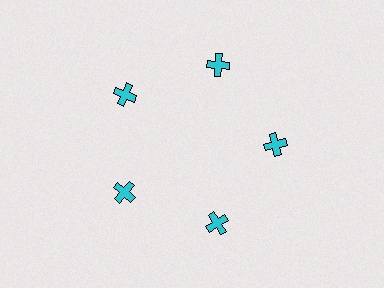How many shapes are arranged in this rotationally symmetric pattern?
There are 5 shapes, arranged in 5 groups of 1.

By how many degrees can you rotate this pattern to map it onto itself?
The pattern maps onto itself every 72 degrees of rotation.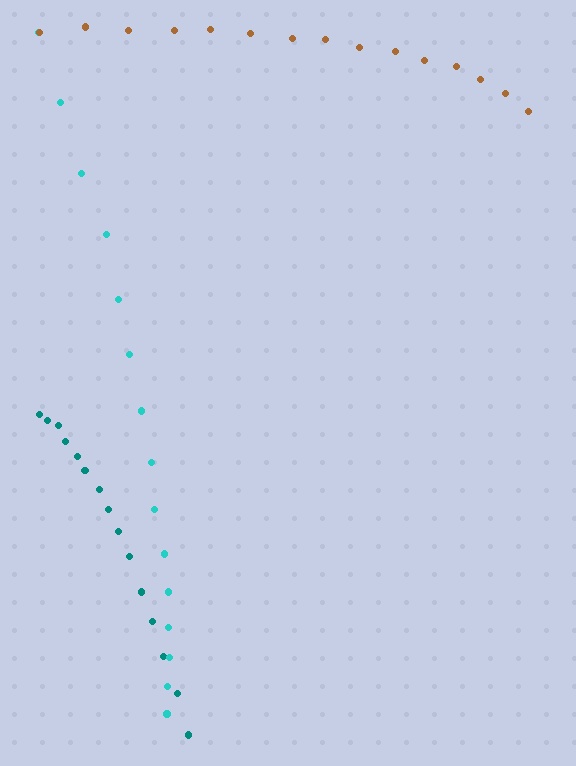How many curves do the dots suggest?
There are 3 distinct paths.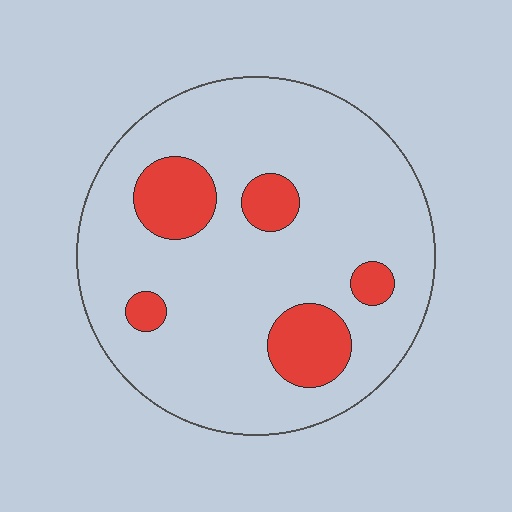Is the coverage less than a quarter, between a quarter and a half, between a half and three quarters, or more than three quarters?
Less than a quarter.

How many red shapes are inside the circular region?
5.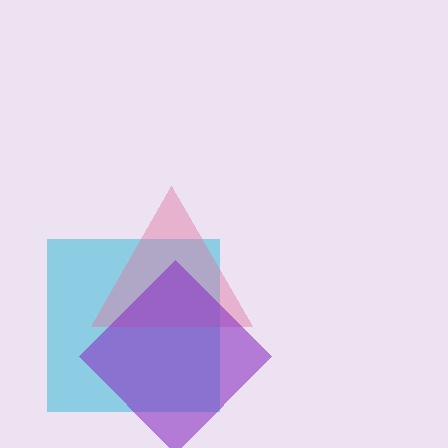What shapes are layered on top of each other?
The layered shapes are: a cyan square, a pink triangle, a purple diamond.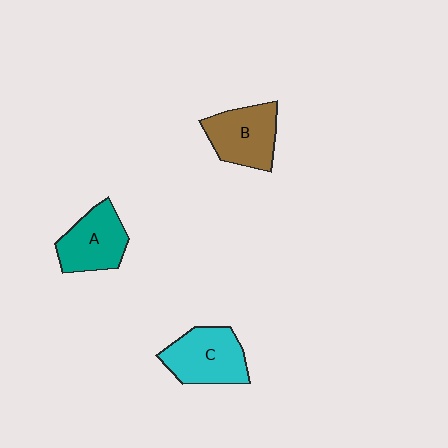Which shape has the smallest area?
Shape A (teal).